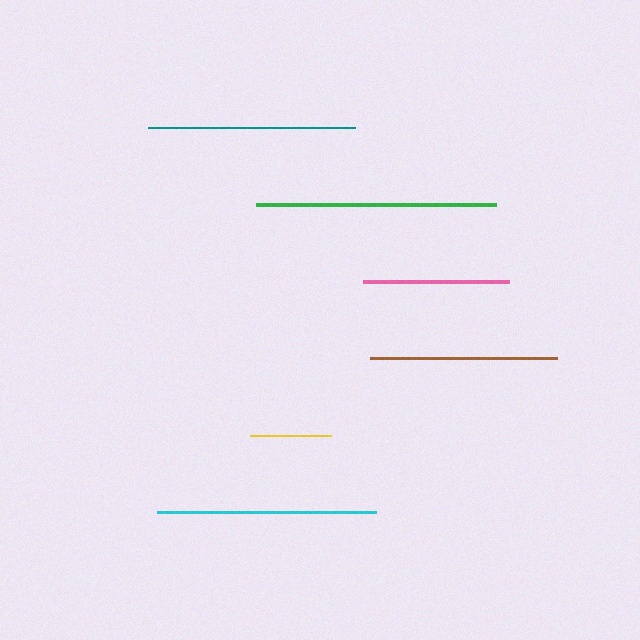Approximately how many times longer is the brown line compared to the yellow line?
The brown line is approximately 2.3 times the length of the yellow line.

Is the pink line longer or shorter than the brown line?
The brown line is longer than the pink line.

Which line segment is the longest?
The green line is the longest at approximately 241 pixels.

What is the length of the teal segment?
The teal segment is approximately 207 pixels long.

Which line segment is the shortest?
The yellow line is the shortest at approximately 81 pixels.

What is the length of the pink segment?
The pink segment is approximately 146 pixels long.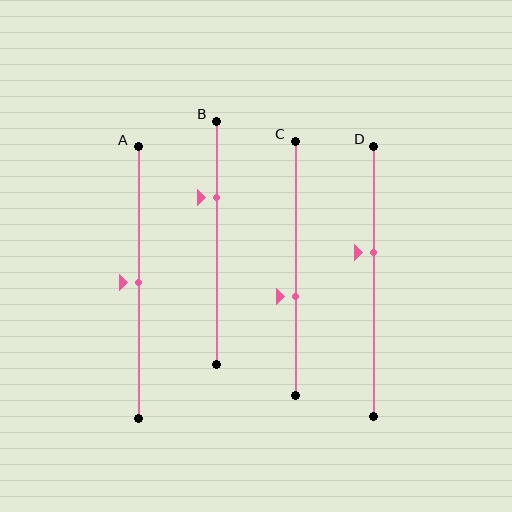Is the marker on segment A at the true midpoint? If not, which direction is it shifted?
Yes, the marker on segment A is at the true midpoint.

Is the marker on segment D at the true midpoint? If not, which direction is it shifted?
No, the marker on segment D is shifted upward by about 10% of the segment length.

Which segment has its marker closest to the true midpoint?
Segment A has its marker closest to the true midpoint.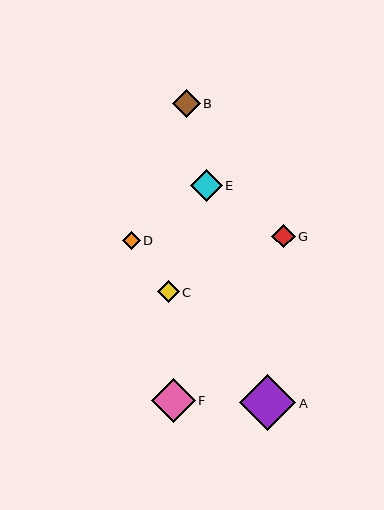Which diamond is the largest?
Diamond A is the largest with a size of approximately 56 pixels.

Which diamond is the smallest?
Diamond D is the smallest with a size of approximately 18 pixels.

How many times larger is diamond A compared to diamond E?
Diamond A is approximately 1.7 times the size of diamond E.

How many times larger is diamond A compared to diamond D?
Diamond A is approximately 3.1 times the size of diamond D.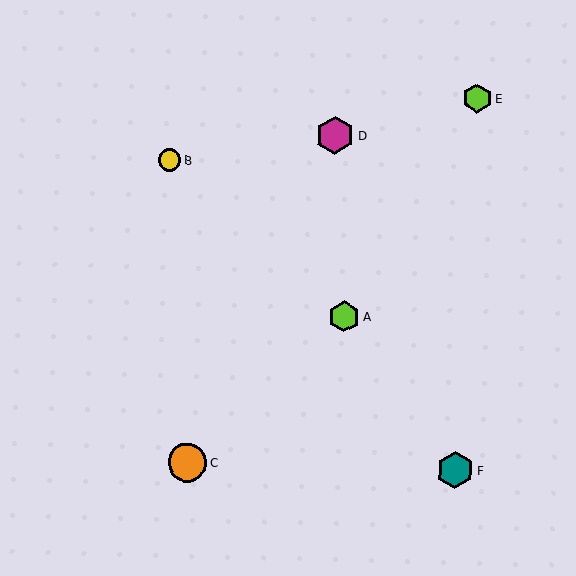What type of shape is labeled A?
Shape A is a lime hexagon.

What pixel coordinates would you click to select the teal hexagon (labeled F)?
Click at (455, 470) to select the teal hexagon F.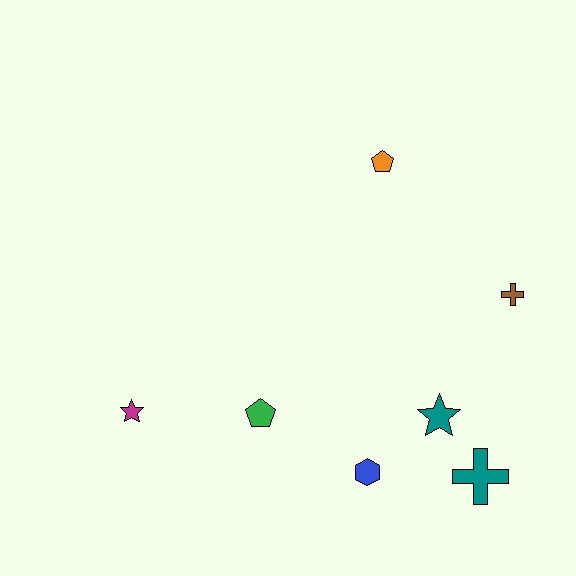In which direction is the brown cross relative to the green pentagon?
The brown cross is to the right of the green pentagon.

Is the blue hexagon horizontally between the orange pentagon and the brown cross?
No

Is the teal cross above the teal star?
No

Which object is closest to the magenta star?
The green pentagon is closest to the magenta star.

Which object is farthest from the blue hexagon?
The orange pentagon is farthest from the blue hexagon.